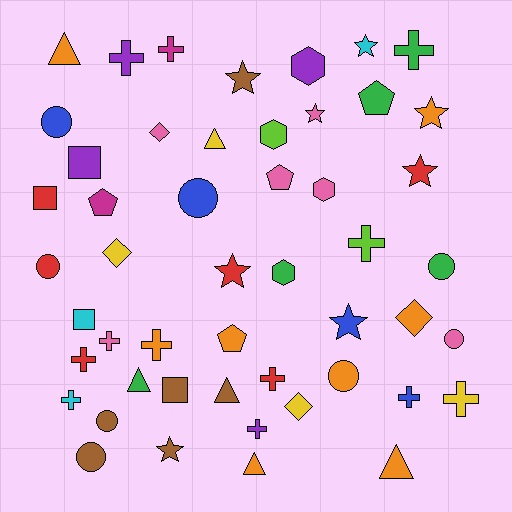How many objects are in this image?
There are 50 objects.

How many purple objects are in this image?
There are 4 purple objects.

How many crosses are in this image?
There are 12 crosses.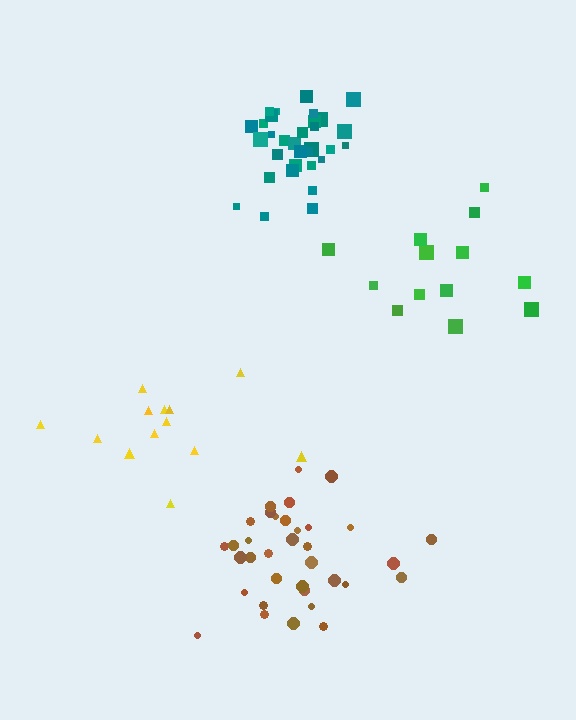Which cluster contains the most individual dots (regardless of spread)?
Brown (35).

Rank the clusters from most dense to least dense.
teal, brown, green, yellow.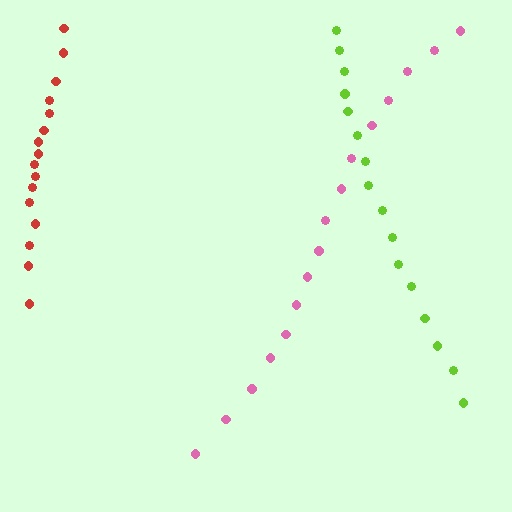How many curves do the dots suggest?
There are 3 distinct paths.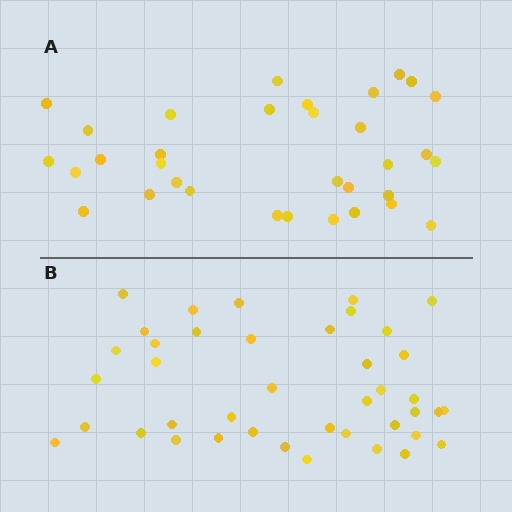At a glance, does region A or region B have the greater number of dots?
Region B (the bottom region) has more dots.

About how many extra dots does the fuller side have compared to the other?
Region B has roughly 8 or so more dots than region A.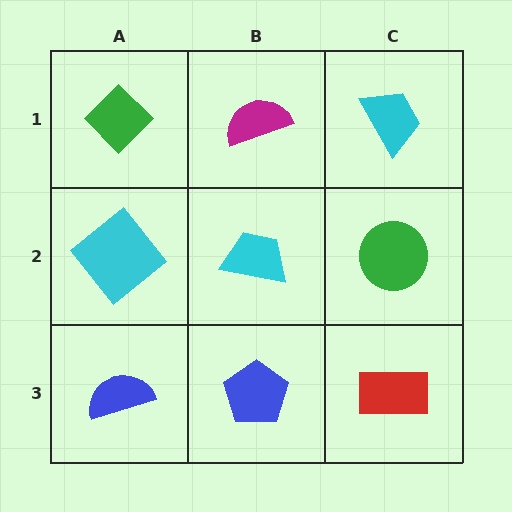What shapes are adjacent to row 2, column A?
A green diamond (row 1, column A), a blue semicircle (row 3, column A), a cyan trapezoid (row 2, column B).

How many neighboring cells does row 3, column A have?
2.